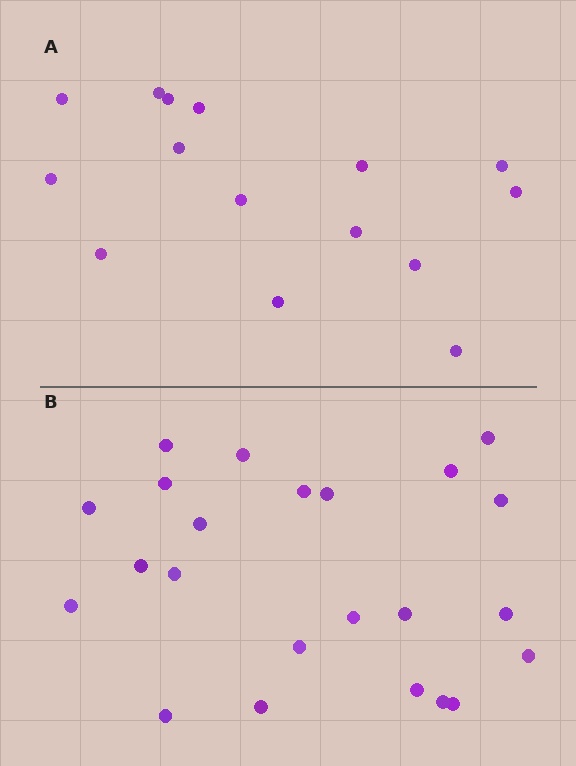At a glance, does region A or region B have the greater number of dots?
Region B (the bottom region) has more dots.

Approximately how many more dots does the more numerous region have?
Region B has roughly 8 or so more dots than region A.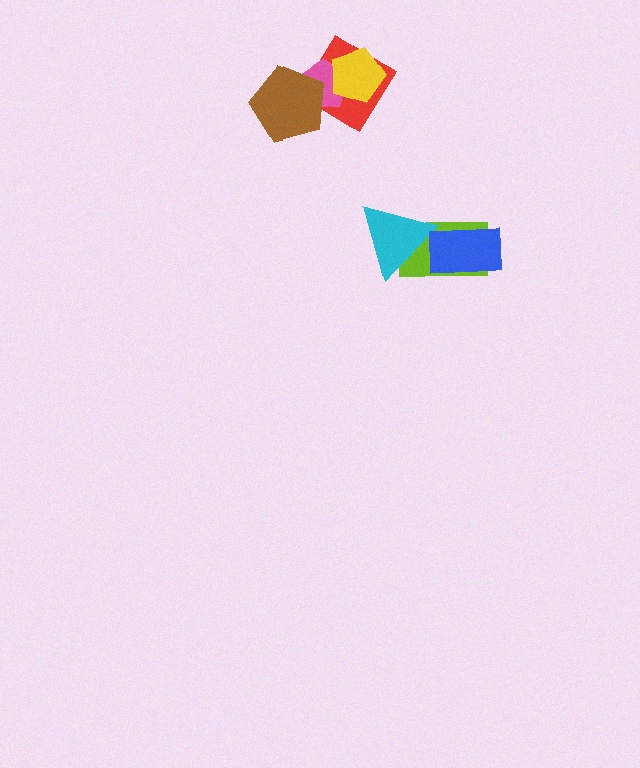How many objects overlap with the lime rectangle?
2 objects overlap with the lime rectangle.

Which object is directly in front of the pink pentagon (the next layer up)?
The yellow pentagon is directly in front of the pink pentagon.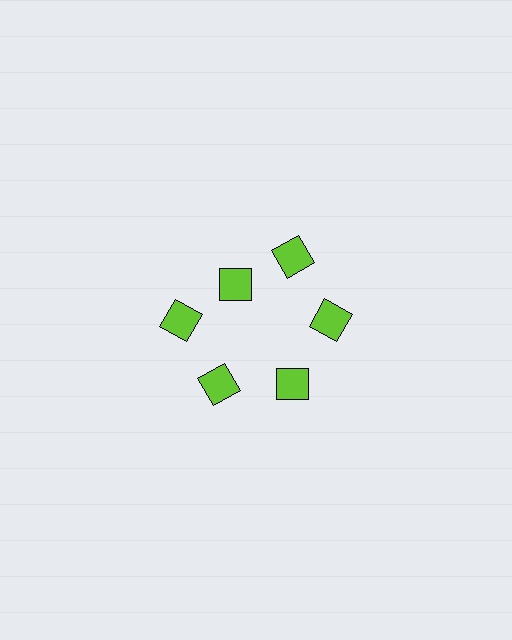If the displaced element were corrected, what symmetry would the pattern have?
It would have 6-fold rotational symmetry — the pattern would map onto itself every 60 degrees.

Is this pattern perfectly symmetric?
No. The 6 lime diamonds are arranged in a ring, but one element near the 11 o'clock position is pulled inward toward the center, breaking the 6-fold rotational symmetry.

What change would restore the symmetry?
The symmetry would be restored by moving it outward, back onto the ring so that all 6 diamonds sit at equal angles and equal distance from the center.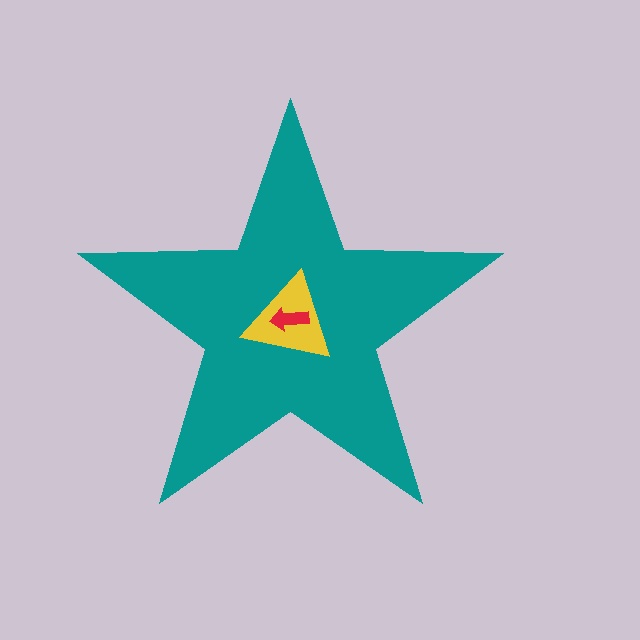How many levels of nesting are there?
3.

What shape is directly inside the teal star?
The yellow triangle.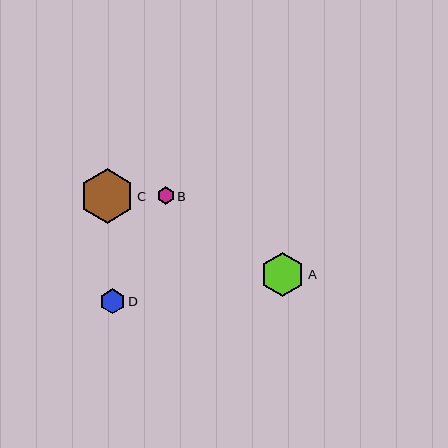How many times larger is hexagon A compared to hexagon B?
Hexagon A is approximately 2.5 times the size of hexagon B.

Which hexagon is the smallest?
Hexagon B is the smallest with a size of approximately 18 pixels.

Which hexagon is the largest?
Hexagon C is the largest with a size of approximately 55 pixels.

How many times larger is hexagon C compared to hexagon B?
Hexagon C is approximately 3.1 times the size of hexagon B.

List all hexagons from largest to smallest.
From largest to smallest: C, A, D, B.